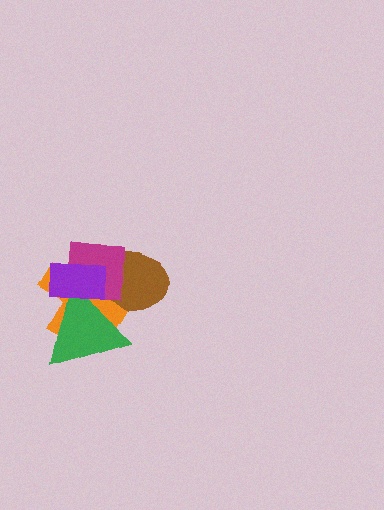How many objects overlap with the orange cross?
4 objects overlap with the orange cross.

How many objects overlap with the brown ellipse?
4 objects overlap with the brown ellipse.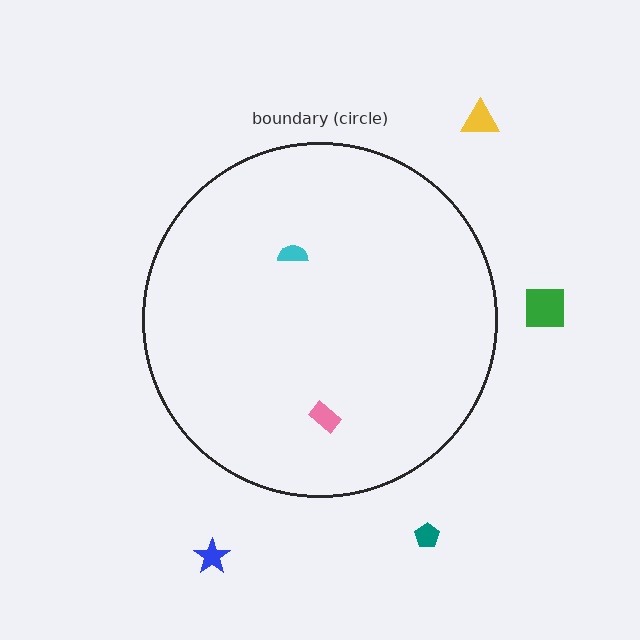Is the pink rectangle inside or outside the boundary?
Inside.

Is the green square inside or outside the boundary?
Outside.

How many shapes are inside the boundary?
2 inside, 4 outside.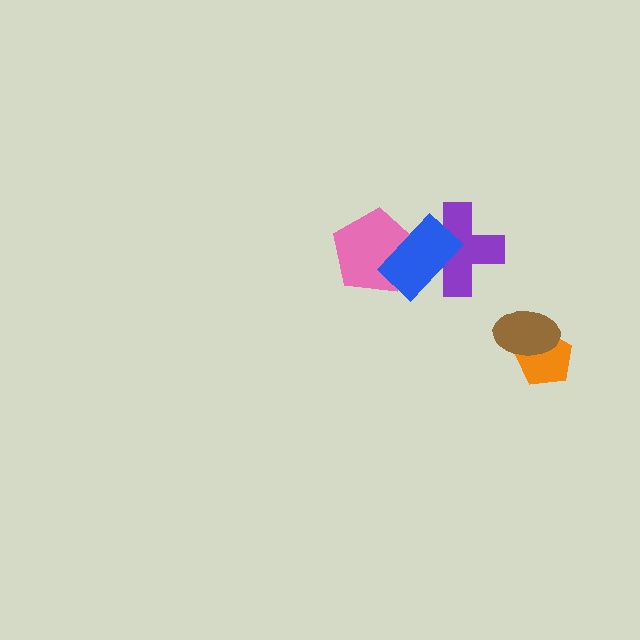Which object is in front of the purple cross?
The blue rectangle is in front of the purple cross.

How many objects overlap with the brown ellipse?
1 object overlaps with the brown ellipse.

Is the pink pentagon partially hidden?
Yes, it is partially covered by another shape.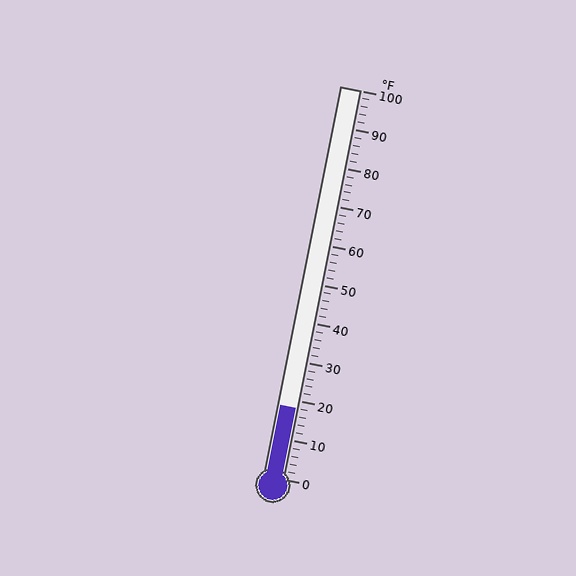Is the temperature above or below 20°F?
The temperature is below 20°F.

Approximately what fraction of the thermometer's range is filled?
The thermometer is filled to approximately 20% of its range.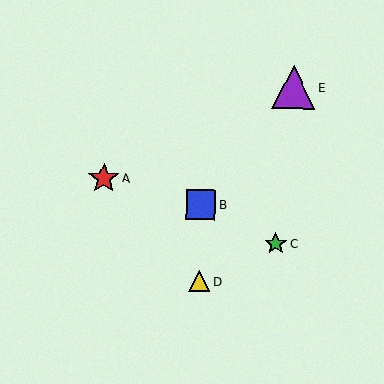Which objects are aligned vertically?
Objects B, D are aligned vertically.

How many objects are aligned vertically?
2 objects (B, D) are aligned vertically.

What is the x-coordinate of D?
Object D is at x≈199.